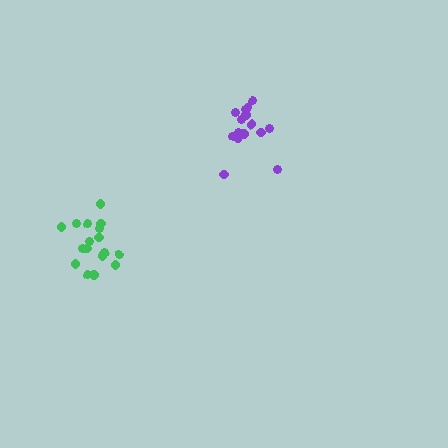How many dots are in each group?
Group 1: 15 dots, Group 2: 17 dots (32 total).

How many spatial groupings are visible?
There are 2 spatial groupings.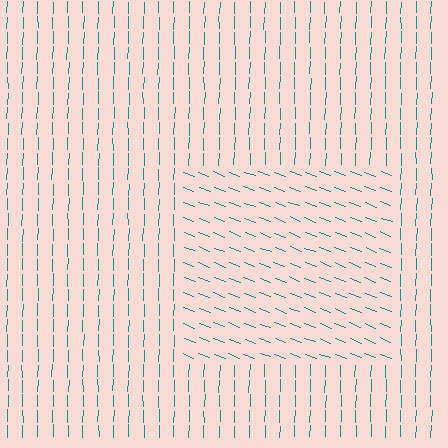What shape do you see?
I see a rectangle.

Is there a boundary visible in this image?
Yes, there is a texture boundary formed by a change in line orientation.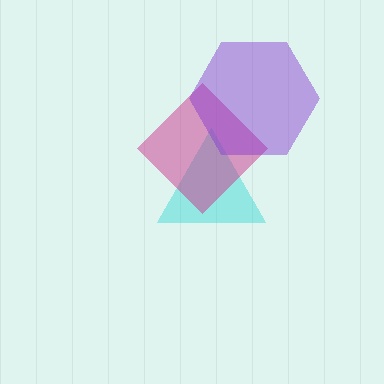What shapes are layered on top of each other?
The layered shapes are: a cyan triangle, a magenta diamond, a purple hexagon.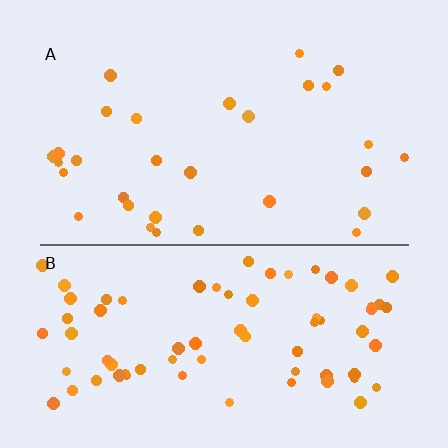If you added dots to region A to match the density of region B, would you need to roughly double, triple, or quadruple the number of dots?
Approximately double.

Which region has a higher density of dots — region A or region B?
B (the bottom).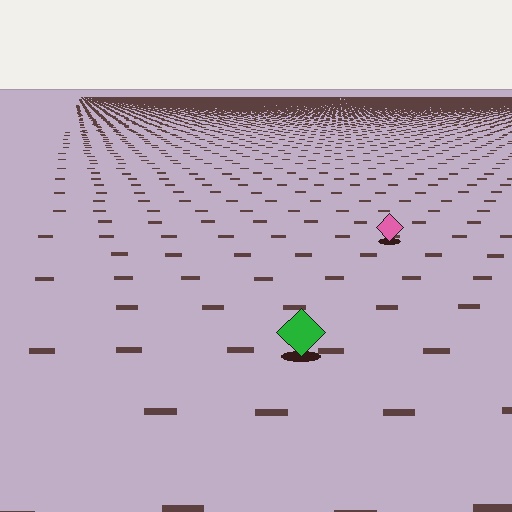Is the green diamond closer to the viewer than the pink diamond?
Yes. The green diamond is closer — you can tell from the texture gradient: the ground texture is coarser near it.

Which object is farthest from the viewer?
The pink diamond is farthest from the viewer. It appears smaller and the ground texture around it is denser.